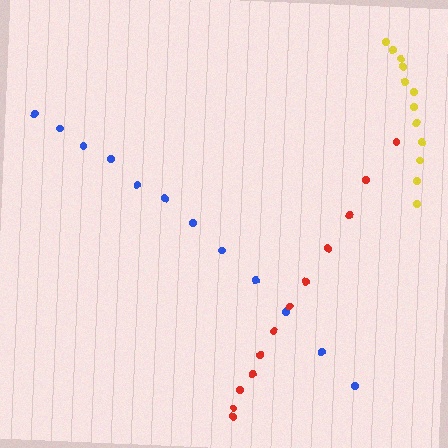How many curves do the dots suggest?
There are 3 distinct paths.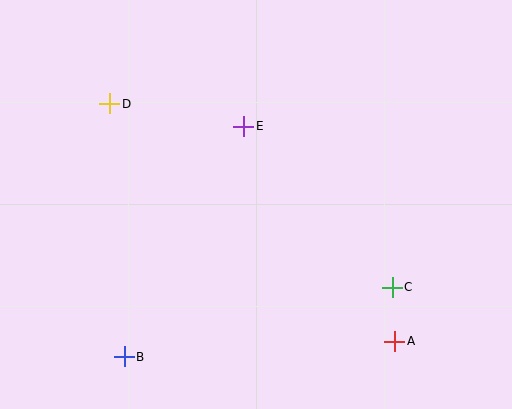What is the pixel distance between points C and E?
The distance between C and E is 219 pixels.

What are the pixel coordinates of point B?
Point B is at (124, 357).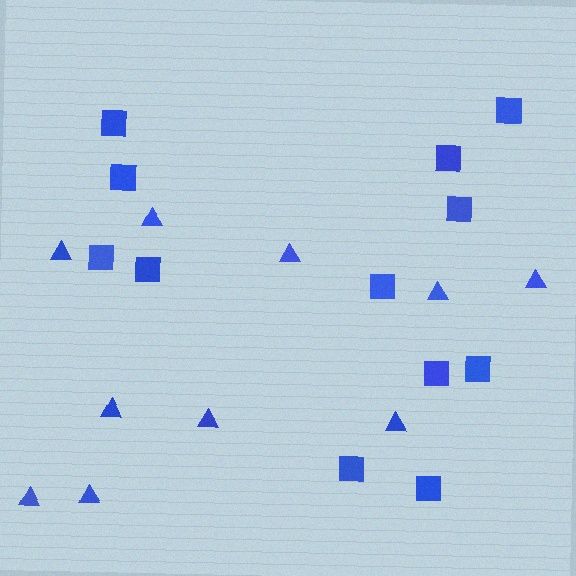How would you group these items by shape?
There are 2 groups: one group of squares (12) and one group of triangles (10).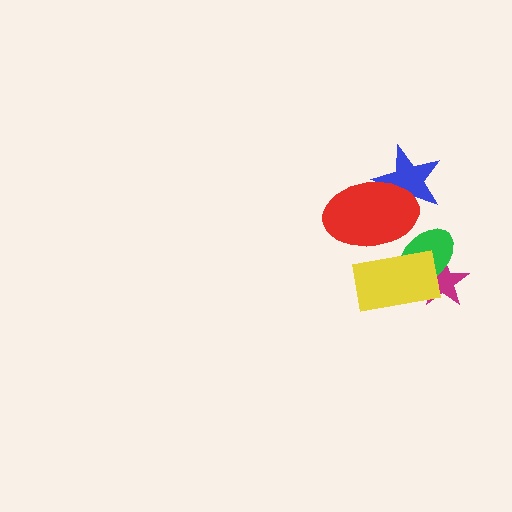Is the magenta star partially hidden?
Yes, it is partially covered by another shape.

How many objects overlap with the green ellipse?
3 objects overlap with the green ellipse.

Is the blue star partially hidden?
Yes, it is partially covered by another shape.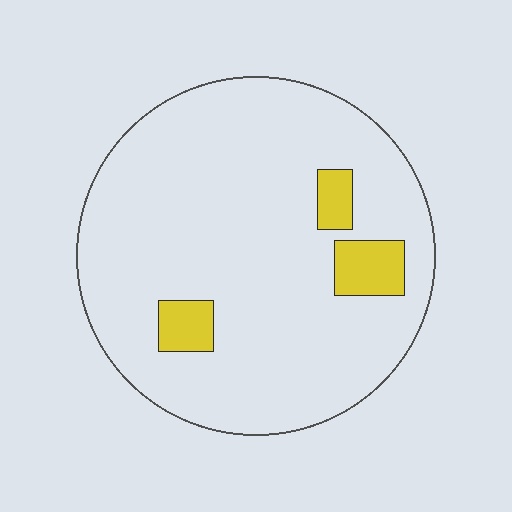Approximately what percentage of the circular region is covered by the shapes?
Approximately 10%.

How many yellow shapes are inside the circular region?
3.